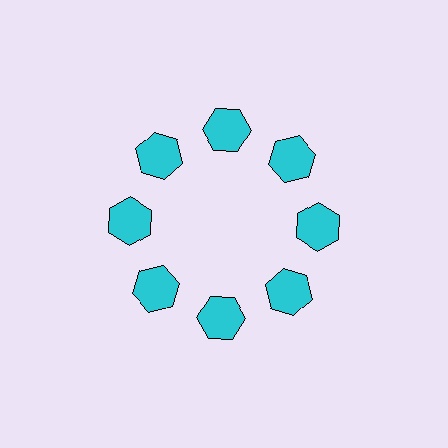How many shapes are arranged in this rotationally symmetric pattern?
There are 8 shapes, arranged in 8 groups of 1.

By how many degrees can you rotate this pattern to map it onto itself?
The pattern maps onto itself every 45 degrees of rotation.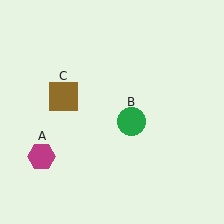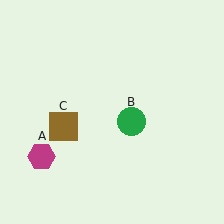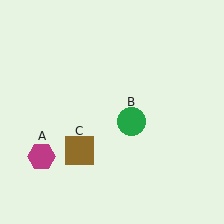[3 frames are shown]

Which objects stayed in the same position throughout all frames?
Magenta hexagon (object A) and green circle (object B) remained stationary.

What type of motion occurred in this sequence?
The brown square (object C) rotated counterclockwise around the center of the scene.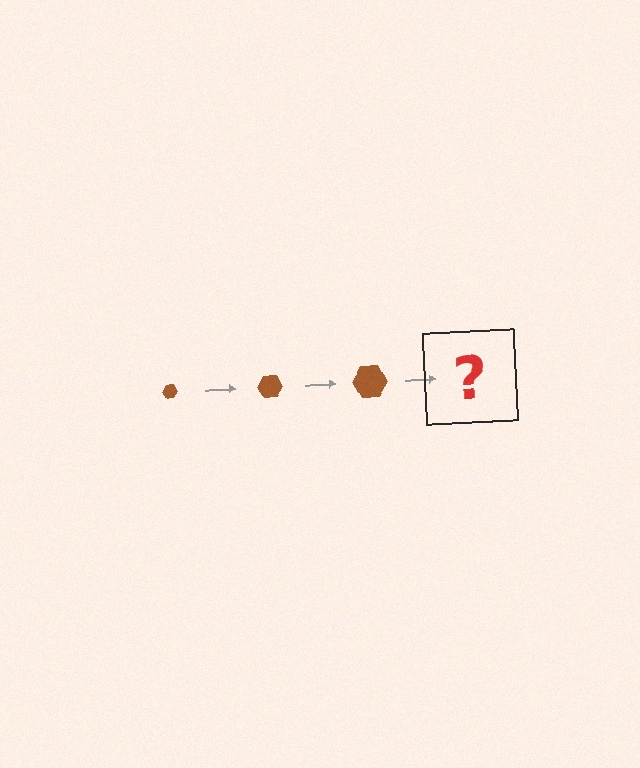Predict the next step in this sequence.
The next step is a brown hexagon, larger than the previous one.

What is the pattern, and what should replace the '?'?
The pattern is that the hexagon gets progressively larger each step. The '?' should be a brown hexagon, larger than the previous one.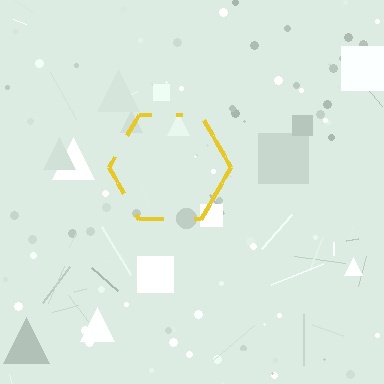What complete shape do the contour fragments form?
The contour fragments form a hexagon.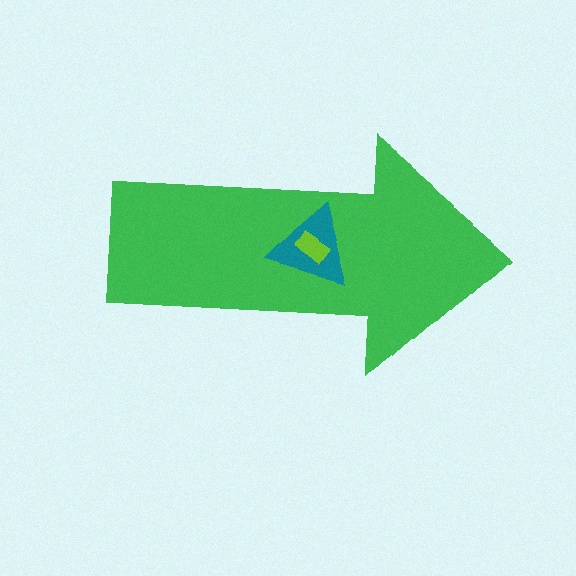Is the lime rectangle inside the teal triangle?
Yes.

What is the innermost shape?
The lime rectangle.